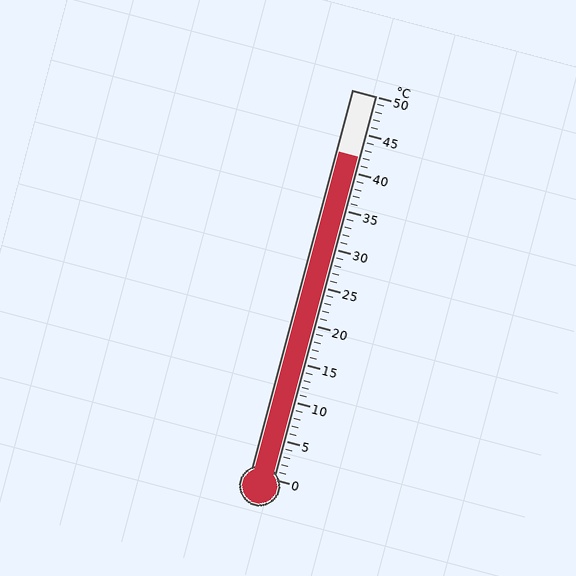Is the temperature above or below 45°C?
The temperature is below 45°C.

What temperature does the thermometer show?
The thermometer shows approximately 42°C.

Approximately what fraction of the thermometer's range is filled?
The thermometer is filled to approximately 85% of its range.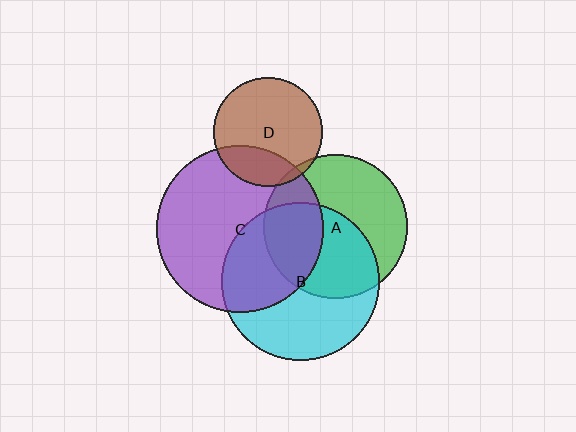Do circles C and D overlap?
Yes.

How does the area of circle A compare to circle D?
Approximately 1.8 times.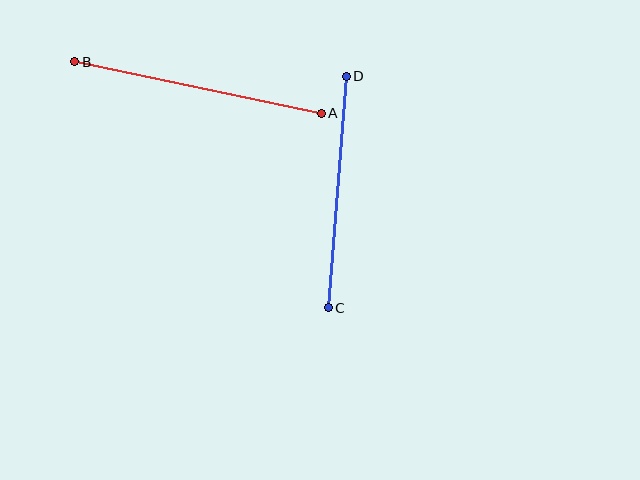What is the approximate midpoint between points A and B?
The midpoint is at approximately (198, 88) pixels.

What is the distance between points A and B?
The distance is approximately 252 pixels.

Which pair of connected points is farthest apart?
Points A and B are farthest apart.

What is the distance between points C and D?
The distance is approximately 232 pixels.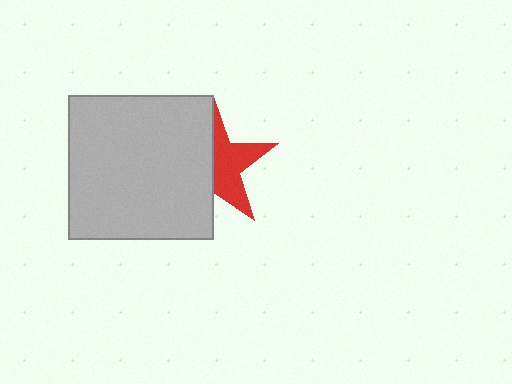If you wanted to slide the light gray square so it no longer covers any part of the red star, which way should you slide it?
Slide it left — that is the most direct way to separate the two shapes.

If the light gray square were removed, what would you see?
You would see the complete red star.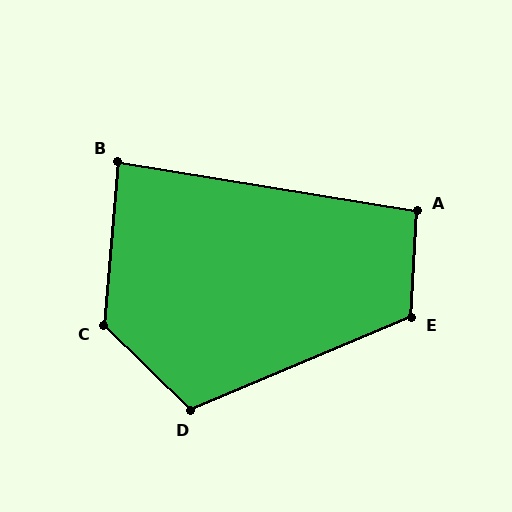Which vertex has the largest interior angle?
C, at approximately 129 degrees.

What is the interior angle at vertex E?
Approximately 116 degrees (obtuse).